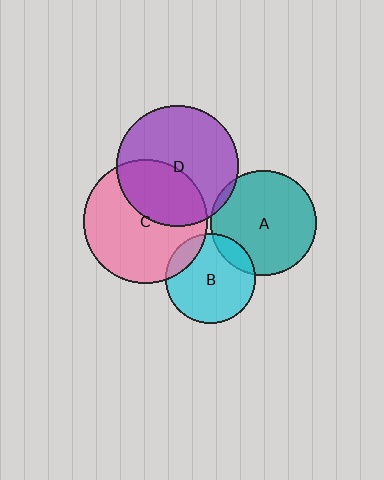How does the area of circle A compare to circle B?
Approximately 1.4 times.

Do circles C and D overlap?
Yes.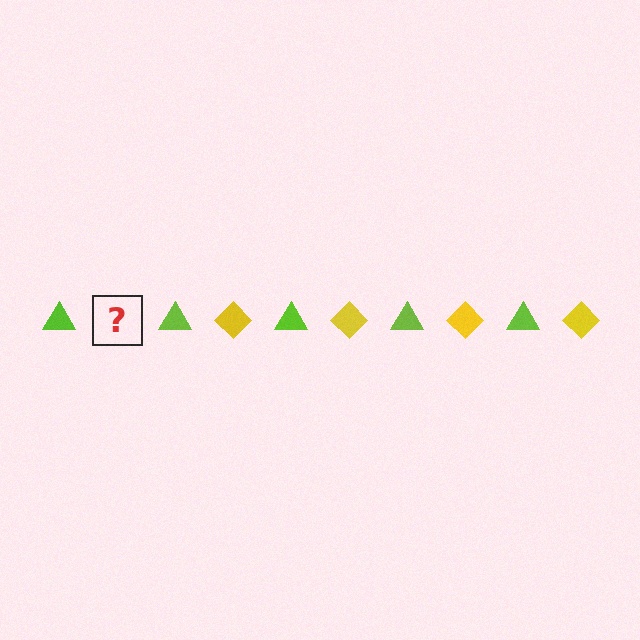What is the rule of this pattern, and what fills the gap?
The rule is that the pattern alternates between lime triangle and yellow diamond. The gap should be filled with a yellow diamond.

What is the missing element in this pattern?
The missing element is a yellow diamond.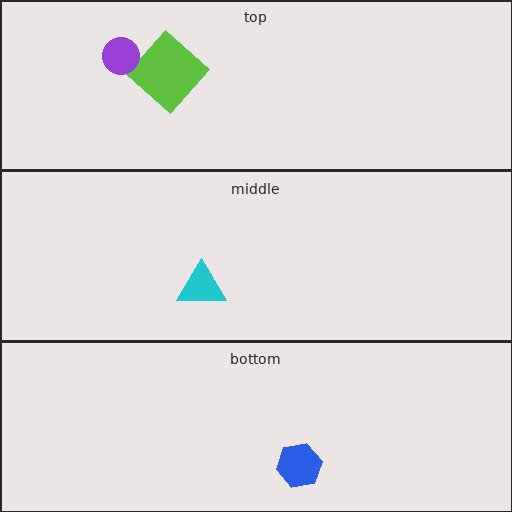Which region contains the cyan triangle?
The middle region.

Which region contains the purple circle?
The top region.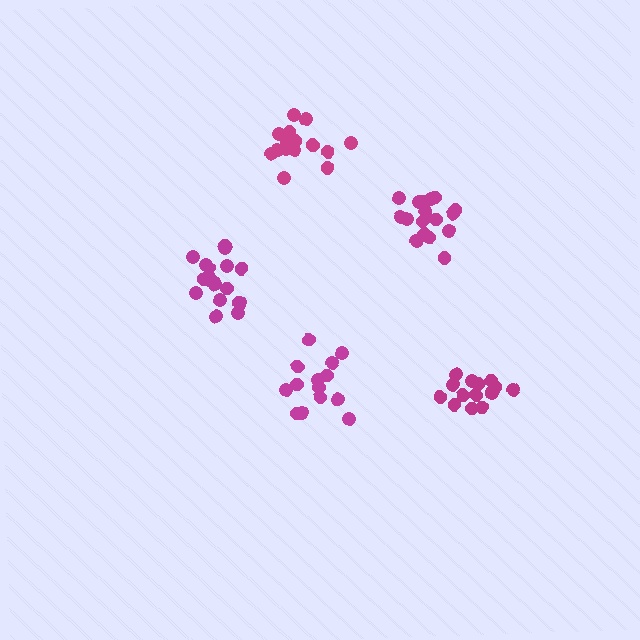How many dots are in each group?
Group 1: 19 dots, Group 2: 17 dots, Group 3: 17 dots, Group 4: 14 dots, Group 5: 14 dots (81 total).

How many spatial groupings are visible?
There are 5 spatial groupings.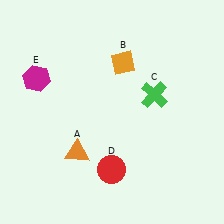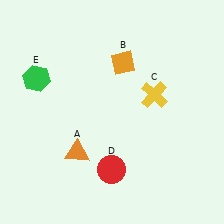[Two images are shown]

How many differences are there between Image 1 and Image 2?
There are 2 differences between the two images.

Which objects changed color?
C changed from green to yellow. E changed from magenta to green.